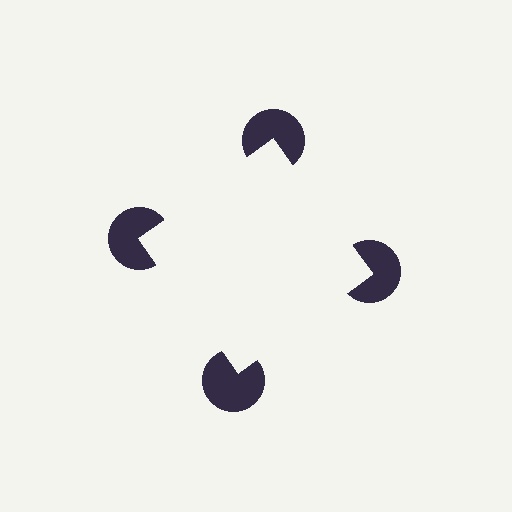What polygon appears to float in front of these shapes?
An illusory square — its edges are inferred from the aligned wedge cuts in the pac-man discs, not physically drawn.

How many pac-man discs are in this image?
There are 4 — one at each vertex of the illusory square.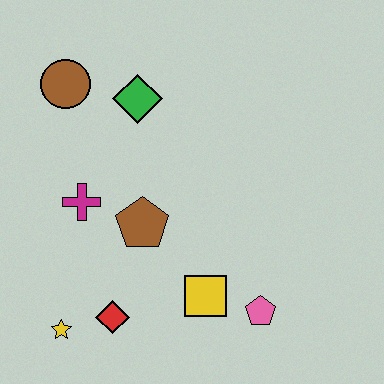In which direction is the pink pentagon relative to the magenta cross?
The pink pentagon is to the right of the magenta cross.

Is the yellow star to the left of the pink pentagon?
Yes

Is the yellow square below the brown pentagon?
Yes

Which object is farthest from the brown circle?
The pink pentagon is farthest from the brown circle.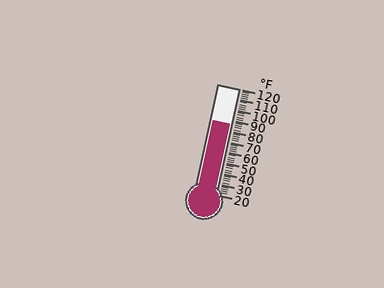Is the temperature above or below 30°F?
The temperature is above 30°F.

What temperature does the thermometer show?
The thermometer shows approximately 86°F.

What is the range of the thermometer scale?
The thermometer scale ranges from 20°F to 120°F.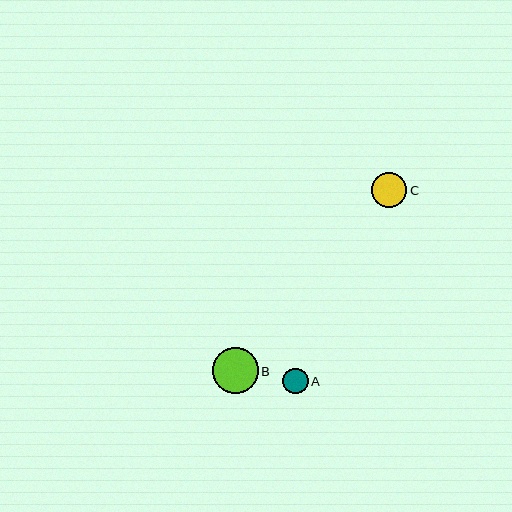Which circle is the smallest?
Circle A is the smallest with a size of approximately 25 pixels.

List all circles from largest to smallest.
From largest to smallest: B, C, A.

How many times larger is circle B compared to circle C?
Circle B is approximately 1.3 times the size of circle C.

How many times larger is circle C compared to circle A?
Circle C is approximately 1.4 times the size of circle A.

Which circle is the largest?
Circle B is the largest with a size of approximately 46 pixels.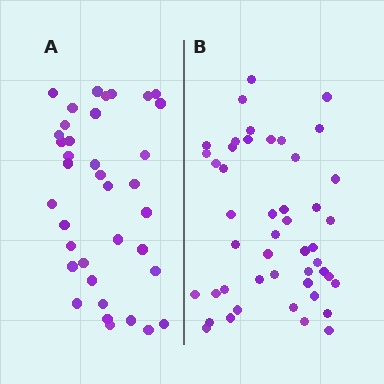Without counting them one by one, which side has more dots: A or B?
Region B (the right region) has more dots.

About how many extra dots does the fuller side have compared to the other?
Region B has roughly 10 or so more dots than region A.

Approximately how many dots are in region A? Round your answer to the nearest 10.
About 40 dots. (The exact count is 37, which rounds to 40.)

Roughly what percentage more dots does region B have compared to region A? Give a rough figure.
About 25% more.